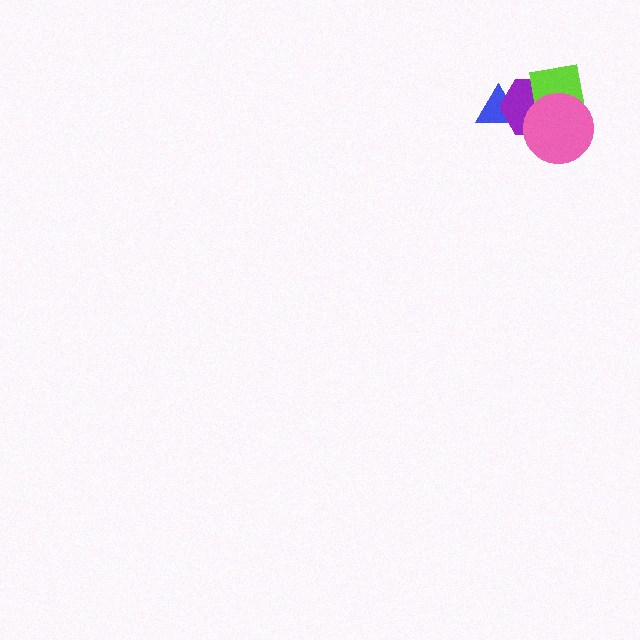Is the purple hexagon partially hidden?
Yes, it is partially covered by another shape.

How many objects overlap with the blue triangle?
1 object overlaps with the blue triangle.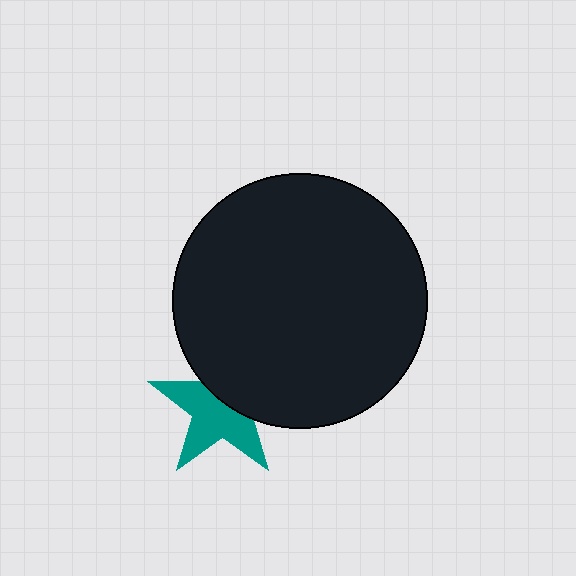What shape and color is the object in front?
The object in front is a black circle.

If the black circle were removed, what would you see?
You would see the complete teal star.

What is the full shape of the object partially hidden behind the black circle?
The partially hidden object is a teal star.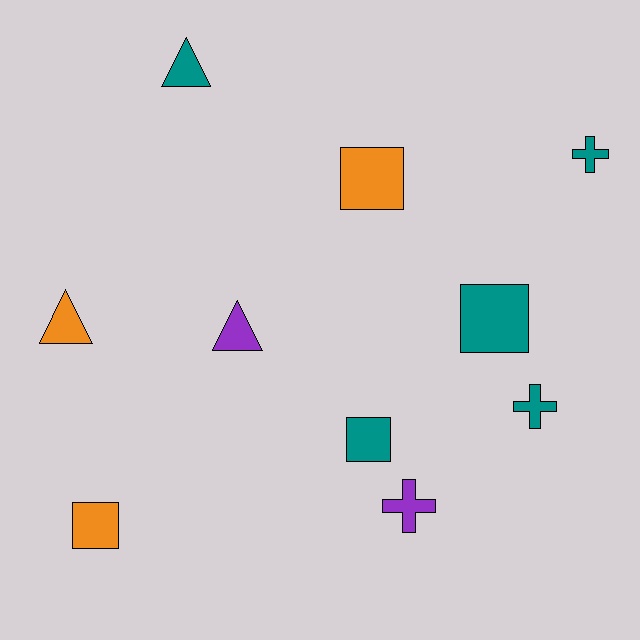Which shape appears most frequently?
Square, with 4 objects.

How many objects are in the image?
There are 10 objects.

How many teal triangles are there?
There is 1 teal triangle.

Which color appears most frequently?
Teal, with 5 objects.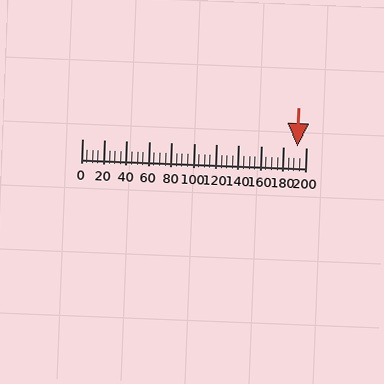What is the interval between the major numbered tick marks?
The major tick marks are spaced 20 units apart.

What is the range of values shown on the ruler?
The ruler shows values from 0 to 200.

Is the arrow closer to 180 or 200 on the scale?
The arrow is closer to 200.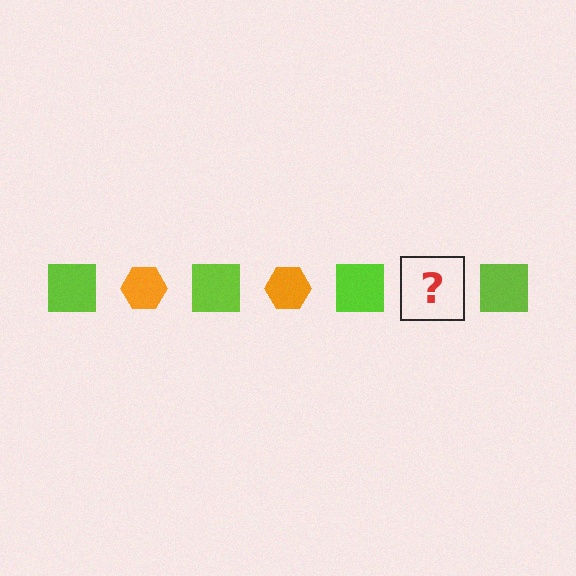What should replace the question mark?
The question mark should be replaced with an orange hexagon.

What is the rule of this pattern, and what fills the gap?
The rule is that the pattern alternates between lime square and orange hexagon. The gap should be filled with an orange hexagon.